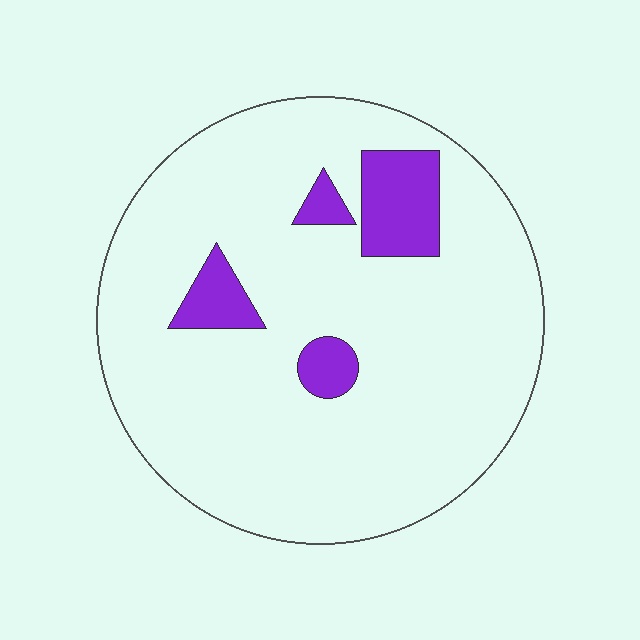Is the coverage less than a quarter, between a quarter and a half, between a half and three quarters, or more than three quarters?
Less than a quarter.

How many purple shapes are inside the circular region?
4.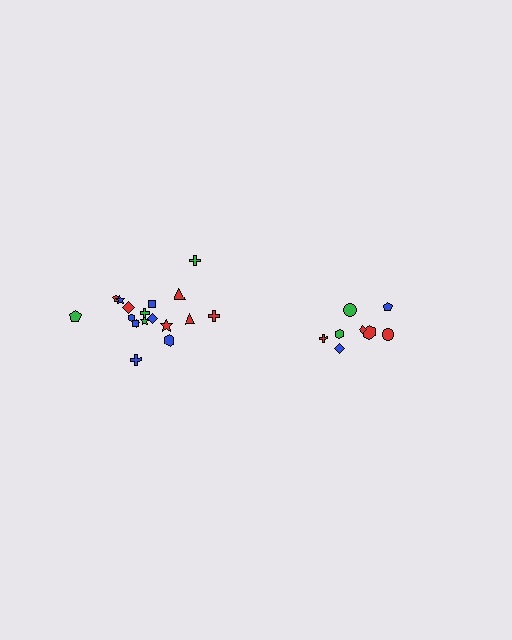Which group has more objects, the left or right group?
The left group.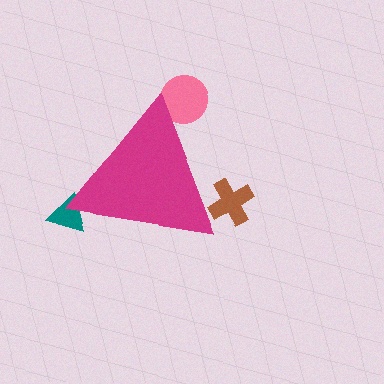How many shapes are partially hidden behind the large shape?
3 shapes are partially hidden.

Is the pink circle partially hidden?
Yes, the pink circle is partially hidden behind the magenta triangle.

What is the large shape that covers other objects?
A magenta triangle.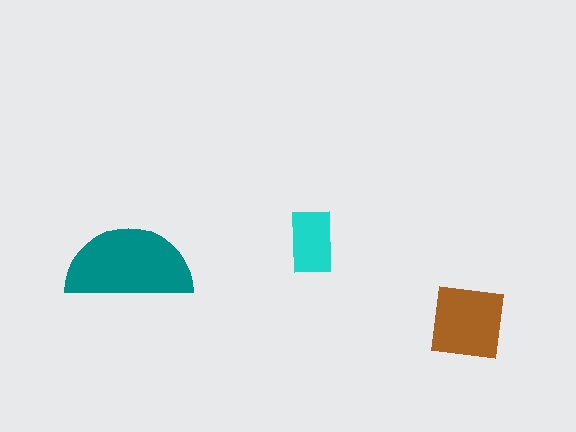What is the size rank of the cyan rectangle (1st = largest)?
3rd.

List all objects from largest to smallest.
The teal semicircle, the brown square, the cyan rectangle.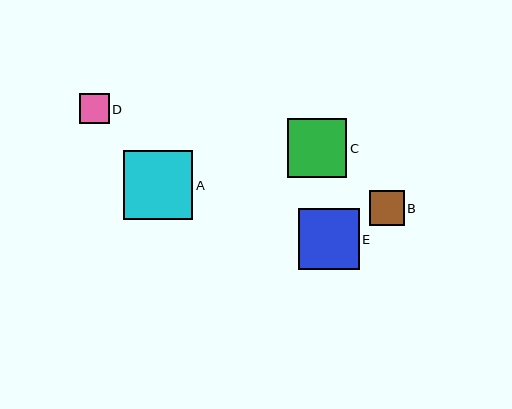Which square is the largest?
Square A is the largest with a size of approximately 70 pixels.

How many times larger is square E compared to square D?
Square E is approximately 2.0 times the size of square D.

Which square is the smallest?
Square D is the smallest with a size of approximately 30 pixels.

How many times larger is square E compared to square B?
Square E is approximately 1.7 times the size of square B.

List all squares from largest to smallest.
From largest to smallest: A, E, C, B, D.